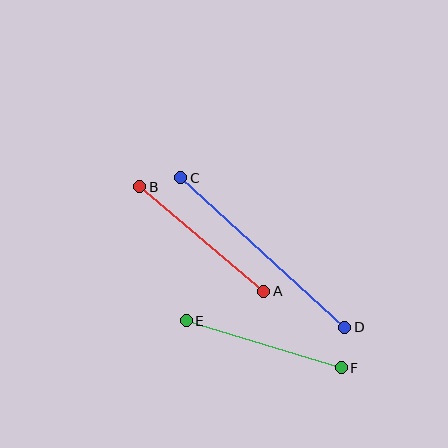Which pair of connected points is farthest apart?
Points C and D are farthest apart.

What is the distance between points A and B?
The distance is approximately 163 pixels.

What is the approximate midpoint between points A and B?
The midpoint is at approximately (202, 239) pixels.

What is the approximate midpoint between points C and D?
The midpoint is at approximately (263, 253) pixels.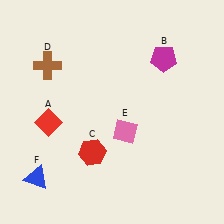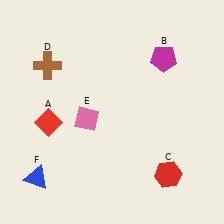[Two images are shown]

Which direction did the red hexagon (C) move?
The red hexagon (C) moved right.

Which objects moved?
The objects that moved are: the red hexagon (C), the pink diamond (E).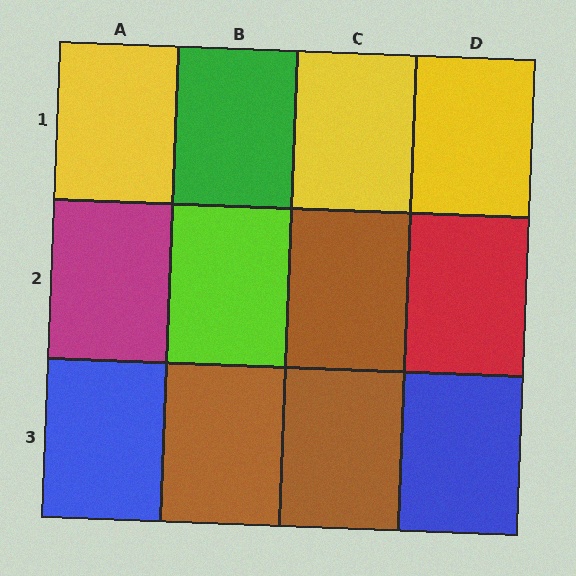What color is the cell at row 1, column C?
Yellow.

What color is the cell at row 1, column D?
Yellow.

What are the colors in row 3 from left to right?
Blue, brown, brown, blue.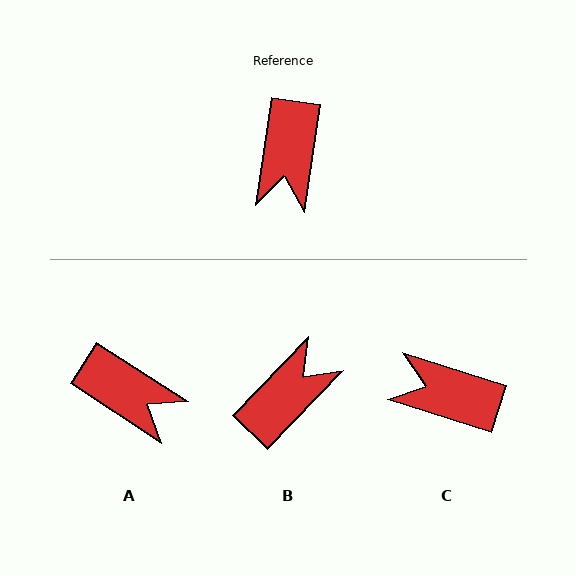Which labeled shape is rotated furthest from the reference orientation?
B, about 144 degrees away.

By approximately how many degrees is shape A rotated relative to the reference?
Approximately 65 degrees counter-clockwise.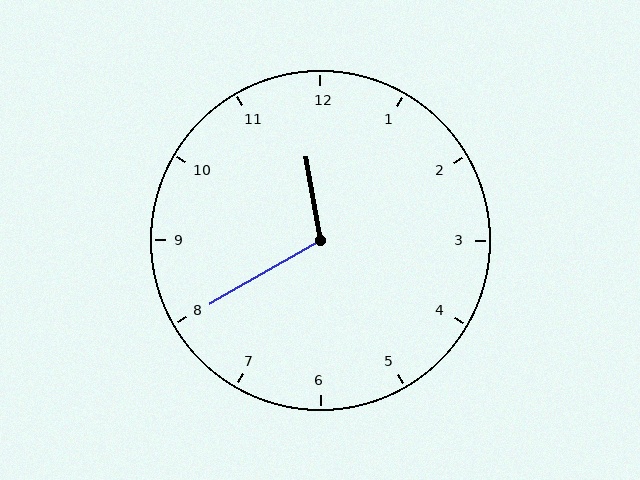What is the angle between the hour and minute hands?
Approximately 110 degrees.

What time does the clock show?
11:40.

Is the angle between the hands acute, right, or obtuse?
It is obtuse.